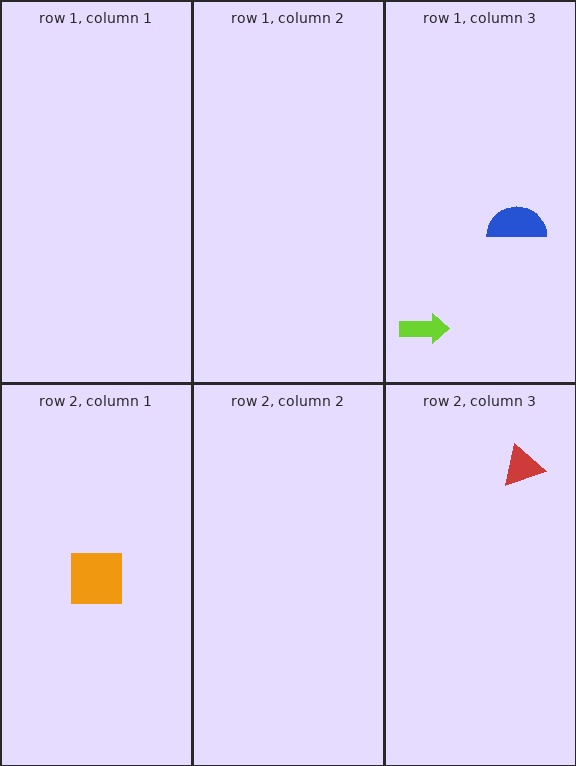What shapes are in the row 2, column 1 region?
The orange square.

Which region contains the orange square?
The row 2, column 1 region.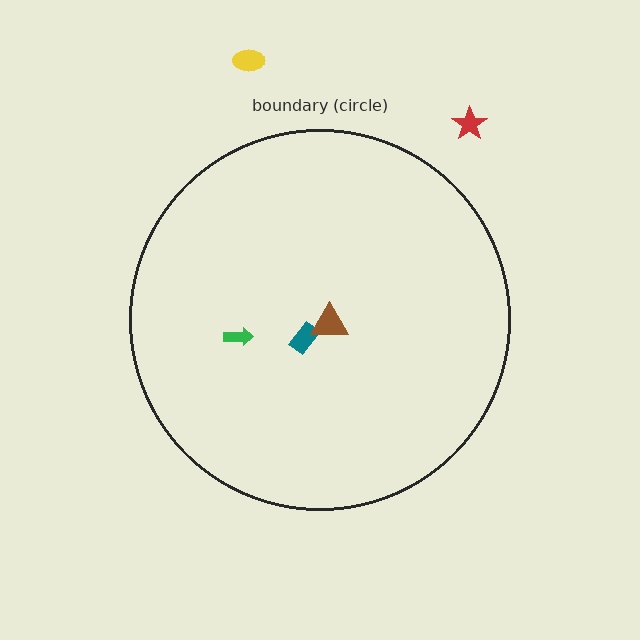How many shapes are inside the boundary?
3 inside, 2 outside.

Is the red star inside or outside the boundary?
Outside.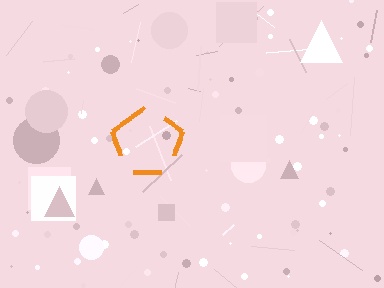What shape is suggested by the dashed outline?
The dashed outline suggests a pentagon.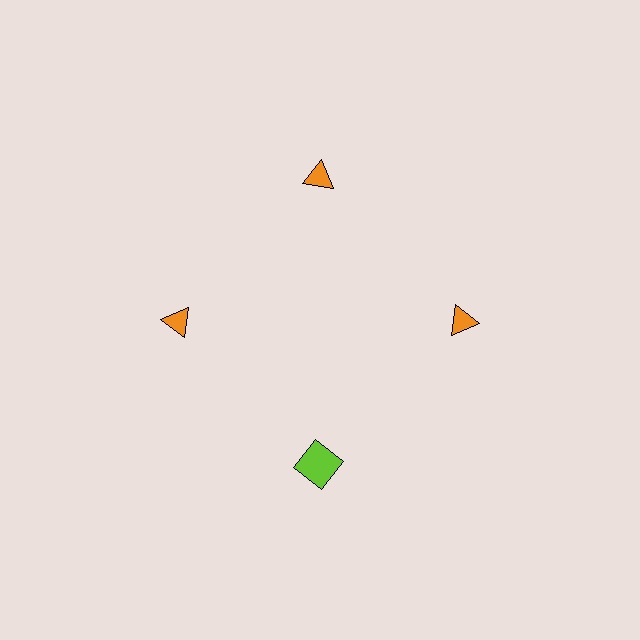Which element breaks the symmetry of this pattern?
The lime square at roughly the 6 o'clock position breaks the symmetry. All other shapes are orange triangles.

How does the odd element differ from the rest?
It differs in both color (lime instead of orange) and shape (square instead of triangle).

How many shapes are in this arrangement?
There are 4 shapes arranged in a ring pattern.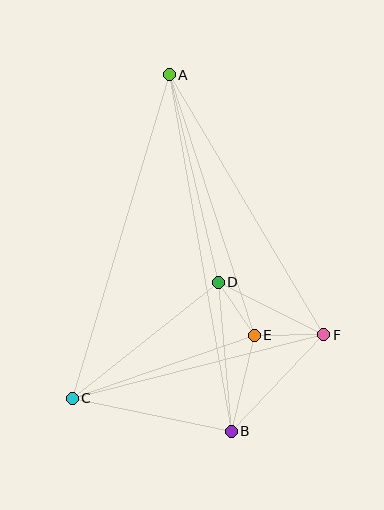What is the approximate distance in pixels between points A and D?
The distance between A and D is approximately 213 pixels.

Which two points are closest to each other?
Points D and E are closest to each other.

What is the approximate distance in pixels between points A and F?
The distance between A and F is approximately 302 pixels.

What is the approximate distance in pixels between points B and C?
The distance between B and C is approximately 163 pixels.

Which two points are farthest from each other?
Points A and B are farthest from each other.